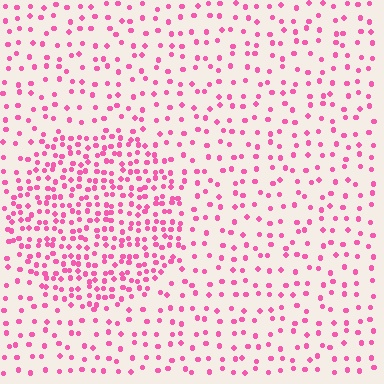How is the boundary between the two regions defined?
The boundary is defined by a change in element density (approximately 2.3x ratio). All elements are the same color, size, and shape.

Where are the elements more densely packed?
The elements are more densely packed inside the circle boundary.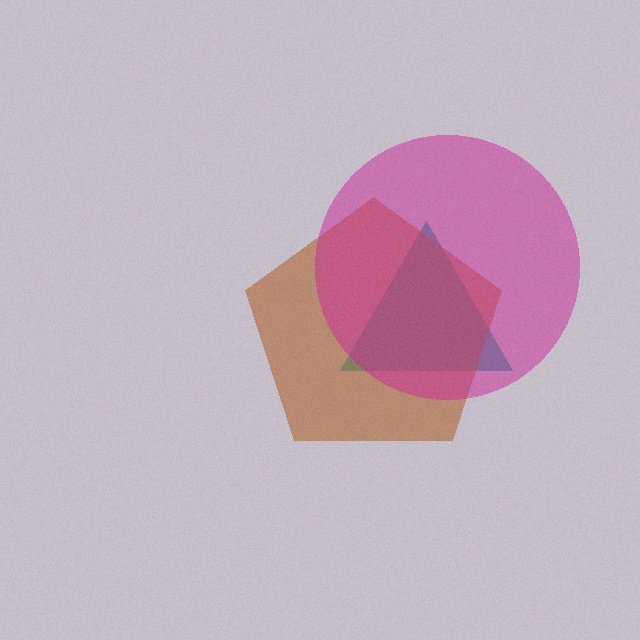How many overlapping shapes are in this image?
There are 3 overlapping shapes in the image.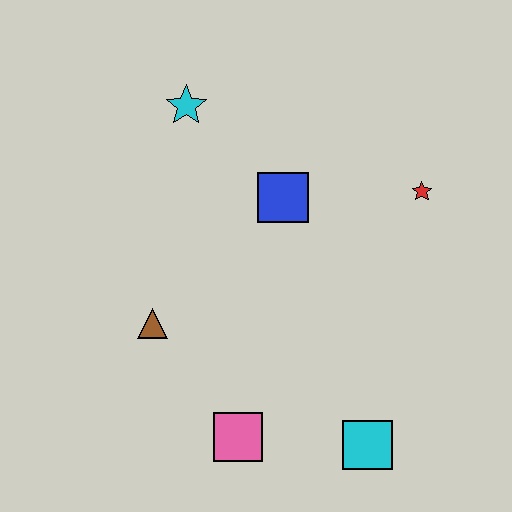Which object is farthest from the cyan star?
The cyan square is farthest from the cyan star.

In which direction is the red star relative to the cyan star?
The red star is to the right of the cyan star.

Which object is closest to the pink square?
The cyan square is closest to the pink square.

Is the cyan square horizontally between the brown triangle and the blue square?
No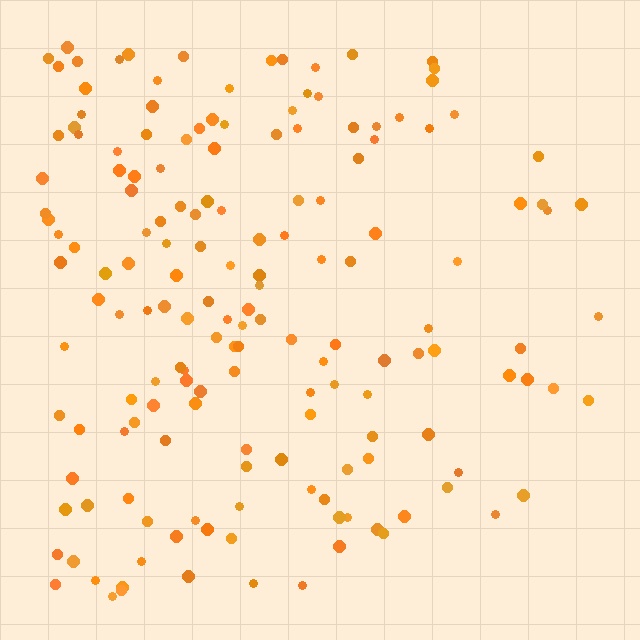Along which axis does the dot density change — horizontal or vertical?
Horizontal.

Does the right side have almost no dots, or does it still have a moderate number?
Still a moderate number, just noticeably fewer than the left.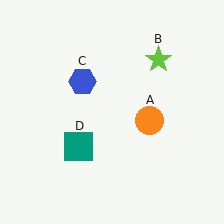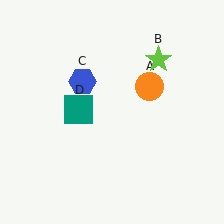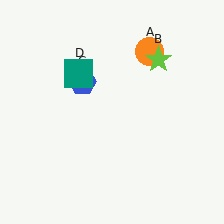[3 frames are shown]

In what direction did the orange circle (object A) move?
The orange circle (object A) moved up.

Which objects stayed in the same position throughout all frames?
Lime star (object B) and blue hexagon (object C) remained stationary.